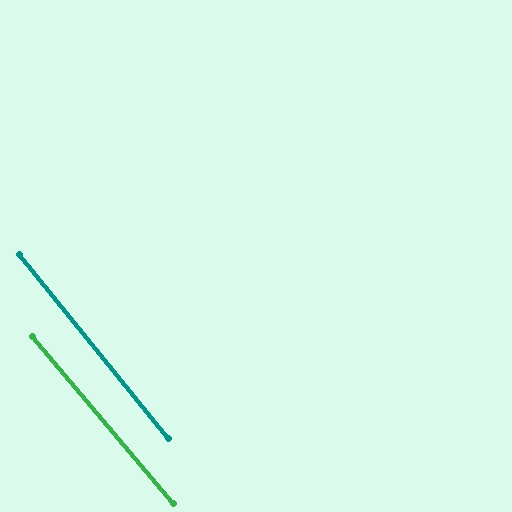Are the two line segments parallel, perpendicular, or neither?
Parallel — their directions differ by only 1.2°.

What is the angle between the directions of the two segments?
Approximately 1 degree.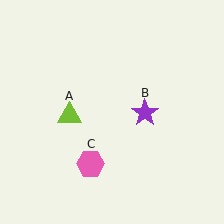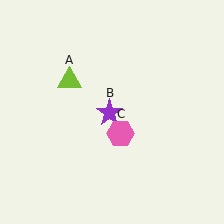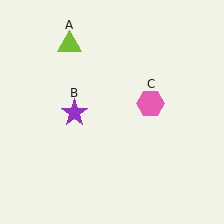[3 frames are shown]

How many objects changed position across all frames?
3 objects changed position: lime triangle (object A), purple star (object B), pink hexagon (object C).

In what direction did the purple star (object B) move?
The purple star (object B) moved left.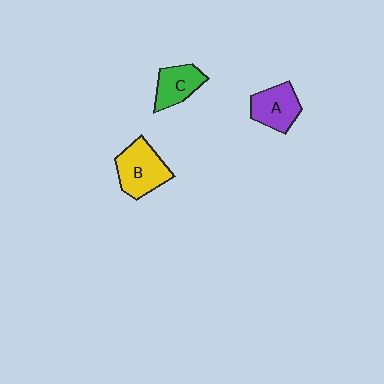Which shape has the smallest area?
Shape C (green).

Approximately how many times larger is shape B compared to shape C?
Approximately 1.4 times.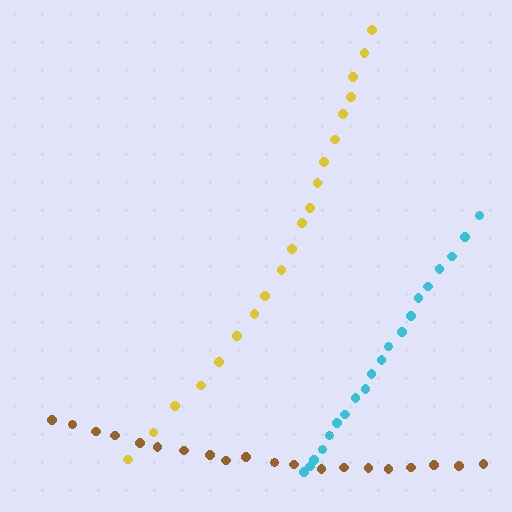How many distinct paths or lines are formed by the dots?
There are 3 distinct paths.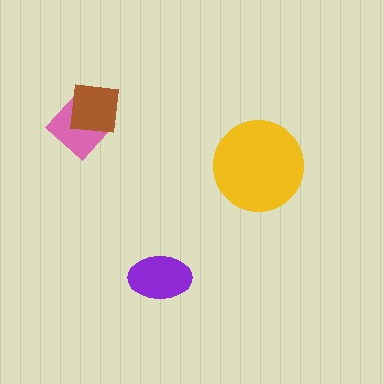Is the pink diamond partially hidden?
Yes, it is partially covered by another shape.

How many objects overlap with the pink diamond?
1 object overlaps with the pink diamond.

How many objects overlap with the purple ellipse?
0 objects overlap with the purple ellipse.